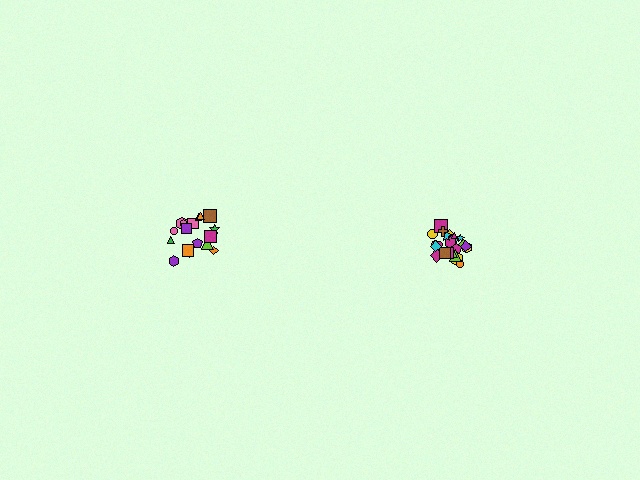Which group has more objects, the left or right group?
The right group.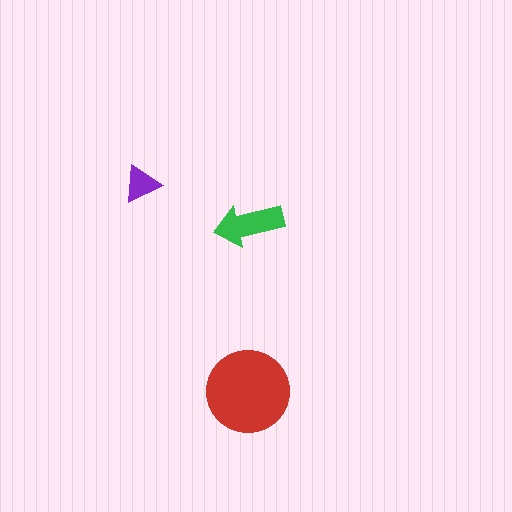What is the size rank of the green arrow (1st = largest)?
2nd.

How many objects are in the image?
There are 3 objects in the image.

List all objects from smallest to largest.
The purple triangle, the green arrow, the red circle.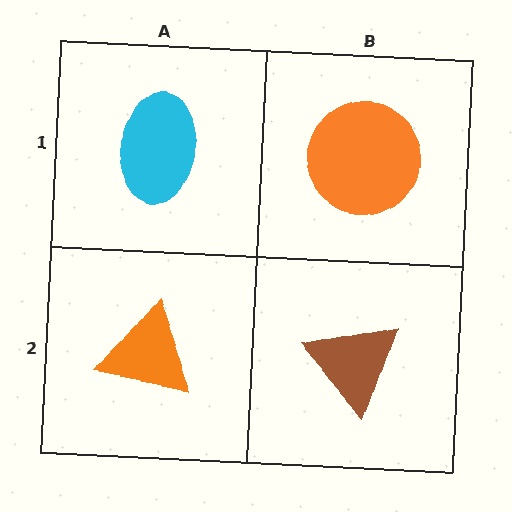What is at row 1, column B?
An orange circle.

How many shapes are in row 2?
2 shapes.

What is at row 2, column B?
A brown triangle.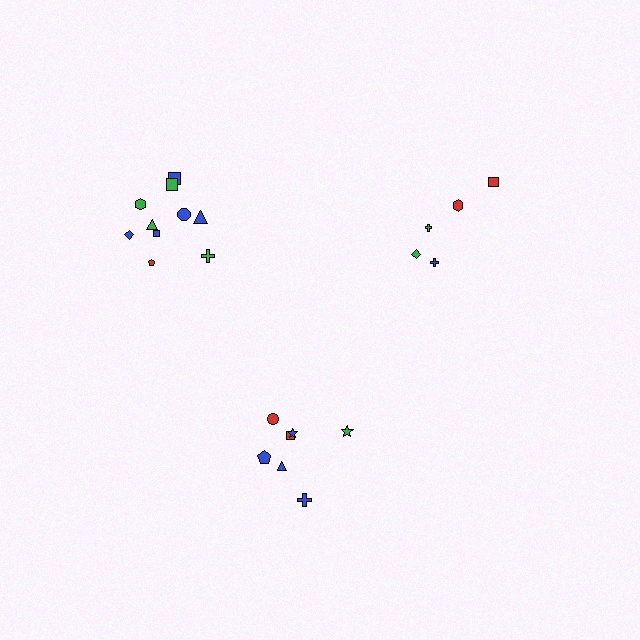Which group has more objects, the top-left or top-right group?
The top-left group.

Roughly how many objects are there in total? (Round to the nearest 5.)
Roughly 20 objects in total.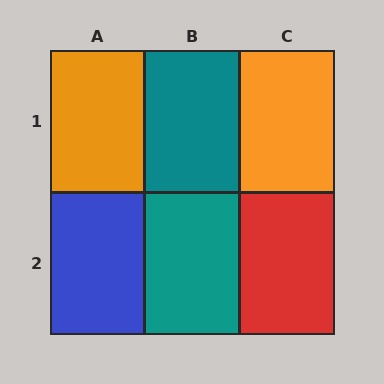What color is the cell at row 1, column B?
Teal.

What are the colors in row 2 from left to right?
Blue, teal, red.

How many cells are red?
1 cell is red.